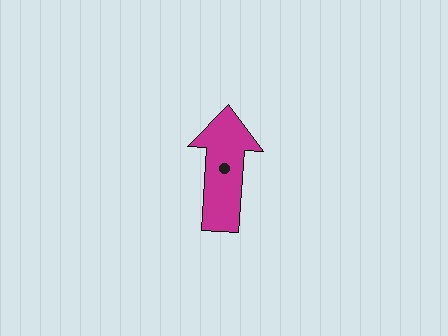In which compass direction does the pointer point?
North.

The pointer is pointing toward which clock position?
Roughly 12 o'clock.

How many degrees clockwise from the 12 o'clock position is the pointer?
Approximately 4 degrees.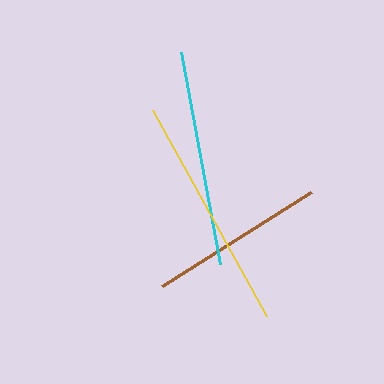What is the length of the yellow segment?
The yellow segment is approximately 236 pixels long.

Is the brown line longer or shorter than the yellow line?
The yellow line is longer than the brown line.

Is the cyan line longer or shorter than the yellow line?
The yellow line is longer than the cyan line.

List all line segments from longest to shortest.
From longest to shortest: yellow, cyan, brown.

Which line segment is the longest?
The yellow line is the longest at approximately 236 pixels.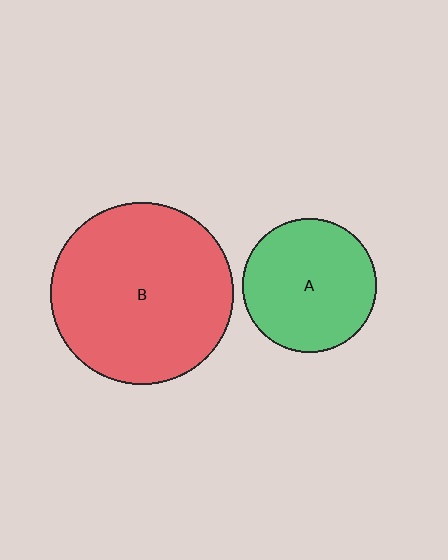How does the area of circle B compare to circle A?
Approximately 1.8 times.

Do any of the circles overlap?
No, none of the circles overlap.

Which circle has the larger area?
Circle B (red).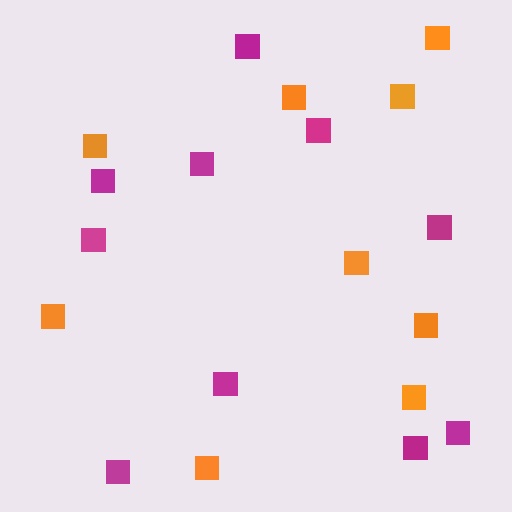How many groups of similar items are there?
There are 2 groups: one group of orange squares (9) and one group of magenta squares (10).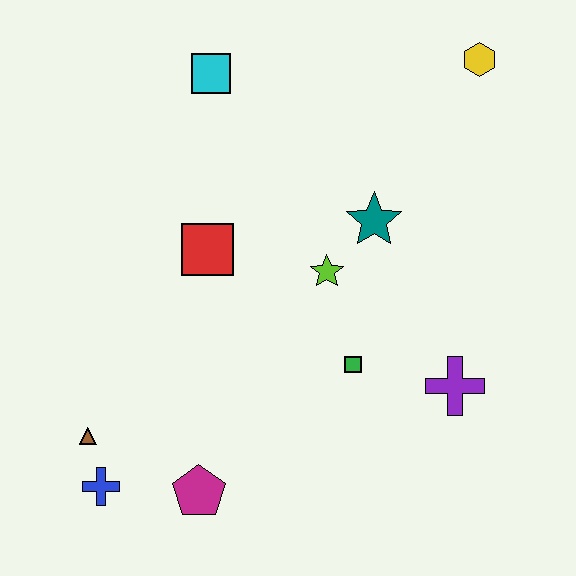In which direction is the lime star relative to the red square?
The lime star is to the right of the red square.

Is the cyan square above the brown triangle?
Yes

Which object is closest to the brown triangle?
The blue cross is closest to the brown triangle.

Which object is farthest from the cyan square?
The blue cross is farthest from the cyan square.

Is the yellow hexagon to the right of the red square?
Yes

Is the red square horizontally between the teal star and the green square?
No